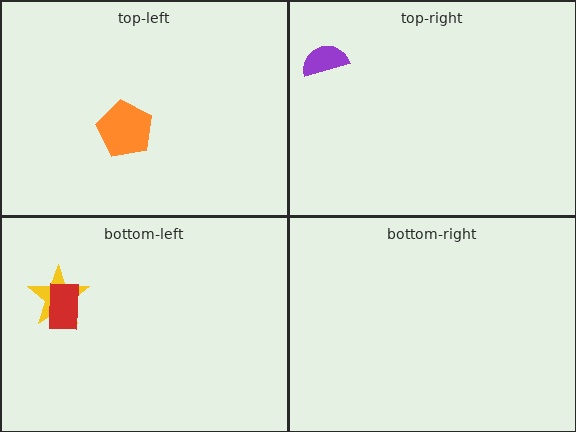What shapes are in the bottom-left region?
The yellow star, the red rectangle.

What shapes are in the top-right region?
The purple semicircle.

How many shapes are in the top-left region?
1.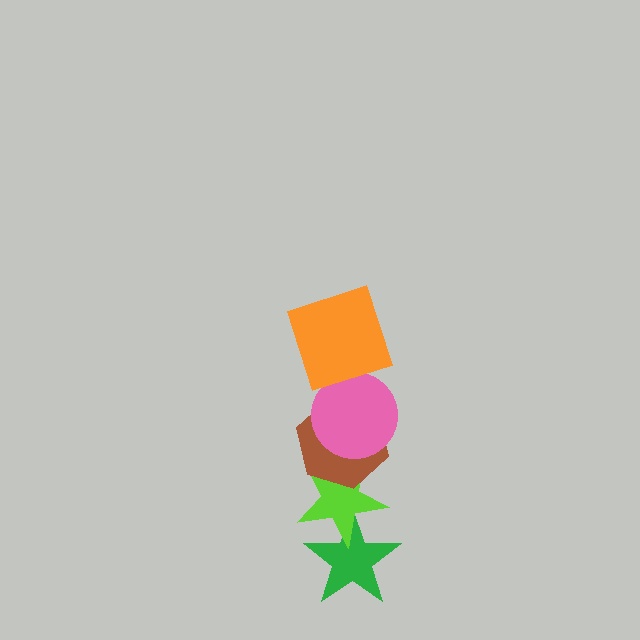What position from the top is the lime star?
The lime star is 4th from the top.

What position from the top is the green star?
The green star is 5th from the top.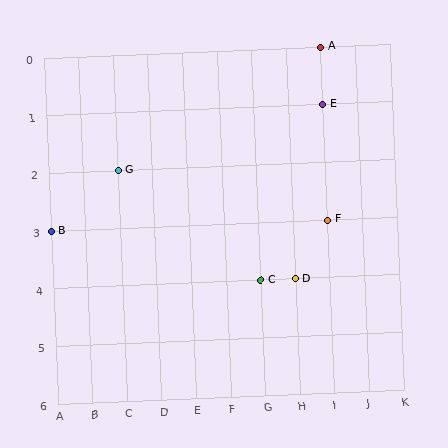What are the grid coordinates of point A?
Point A is at grid coordinates (I, 0).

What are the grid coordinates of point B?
Point B is at grid coordinates (A, 3).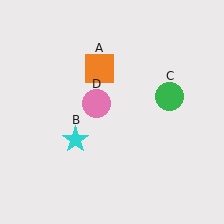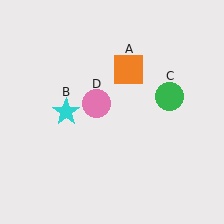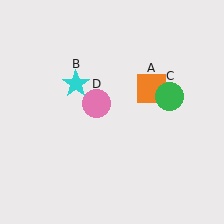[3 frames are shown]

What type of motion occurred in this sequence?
The orange square (object A), cyan star (object B) rotated clockwise around the center of the scene.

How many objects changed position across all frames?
2 objects changed position: orange square (object A), cyan star (object B).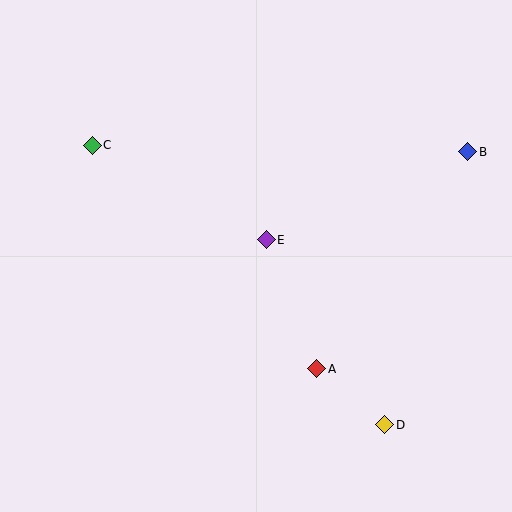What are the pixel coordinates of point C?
Point C is at (92, 145).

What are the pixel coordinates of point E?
Point E is at (266, 240).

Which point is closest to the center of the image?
Point E at (266, 240) is closest to the center.